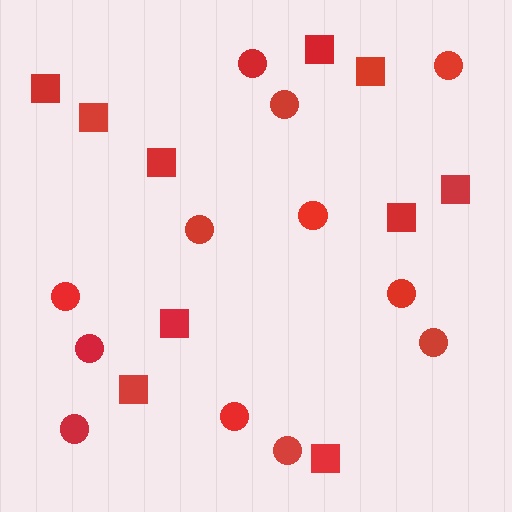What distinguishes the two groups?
There are 2 groups: one group of circles (12) and one group of squares (10).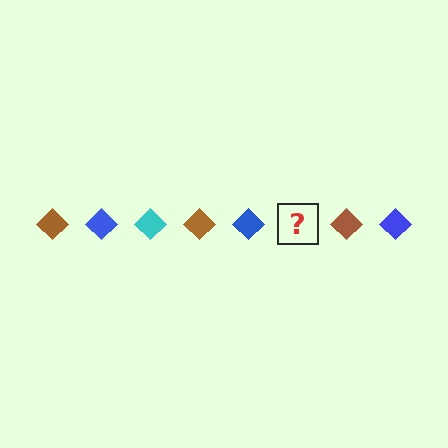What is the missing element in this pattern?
The missing element is a cyan diamond.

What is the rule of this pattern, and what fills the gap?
The rule is that the pattern cycles through brown, blue, cyan diamonds. The gap should be filled with a cyan diamond.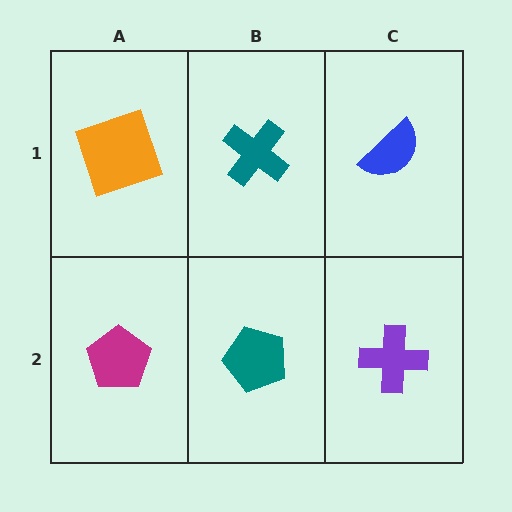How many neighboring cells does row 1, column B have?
3.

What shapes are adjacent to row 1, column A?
A magenta pentagon (row 2, column A), a teal cross (row 1, column B).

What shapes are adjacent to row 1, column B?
A teal pentagon (row 2, column B), an orange square (row 1, column A), a blue semicircle (row 1, column C).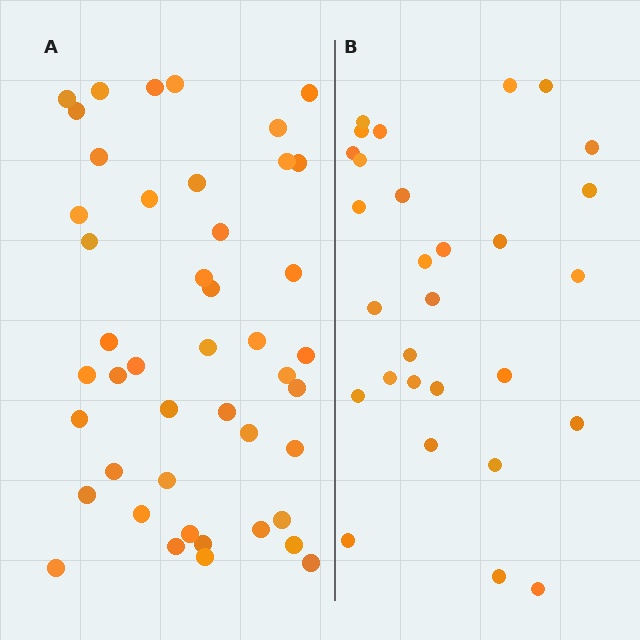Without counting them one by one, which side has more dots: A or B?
Region A (the left region) has more dots.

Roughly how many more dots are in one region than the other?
Region A has approximately 15 more dots than region B.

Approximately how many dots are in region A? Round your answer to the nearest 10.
About 40 dots. (The exact count is 45, which rounds to 40.)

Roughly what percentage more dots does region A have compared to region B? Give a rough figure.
About 55% more.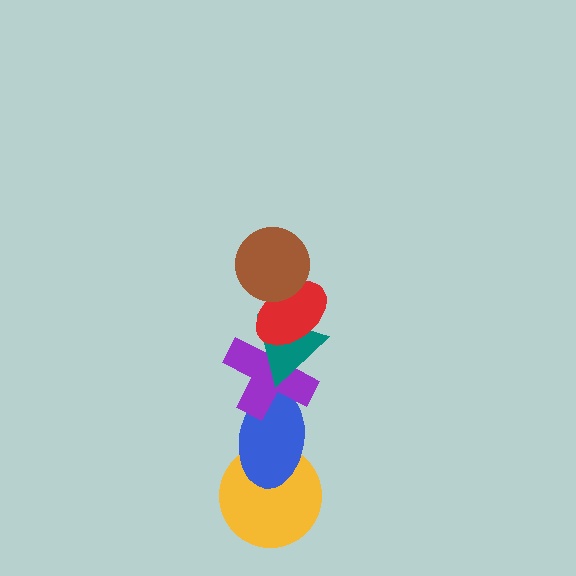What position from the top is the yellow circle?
The yellow circle is 6th from the top.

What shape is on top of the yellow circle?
The blue ellipse is on top of the yellow circle.